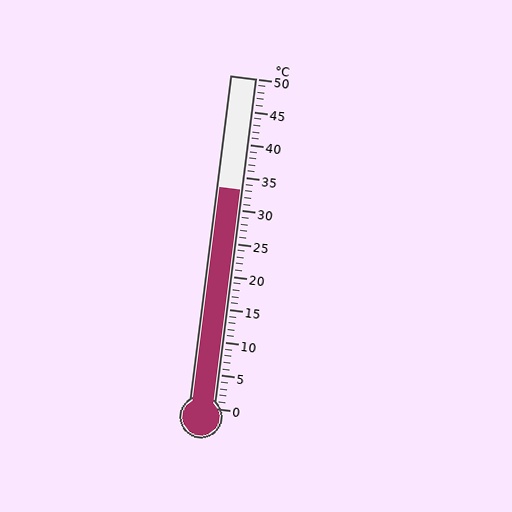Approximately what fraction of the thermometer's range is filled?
The thermometer is filled to approximately 65% of its range.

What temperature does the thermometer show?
The thermometer shows approximately 33°C.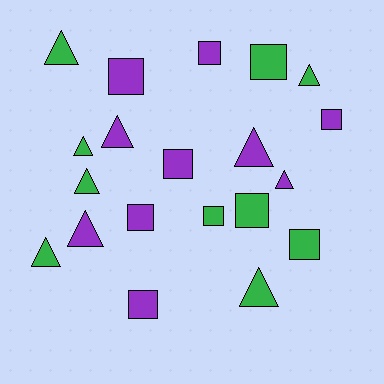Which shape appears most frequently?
Square, with 10 objects.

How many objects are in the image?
There are 20 objects.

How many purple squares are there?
There are 6 purple squares.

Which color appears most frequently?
Purple, with 10 objects.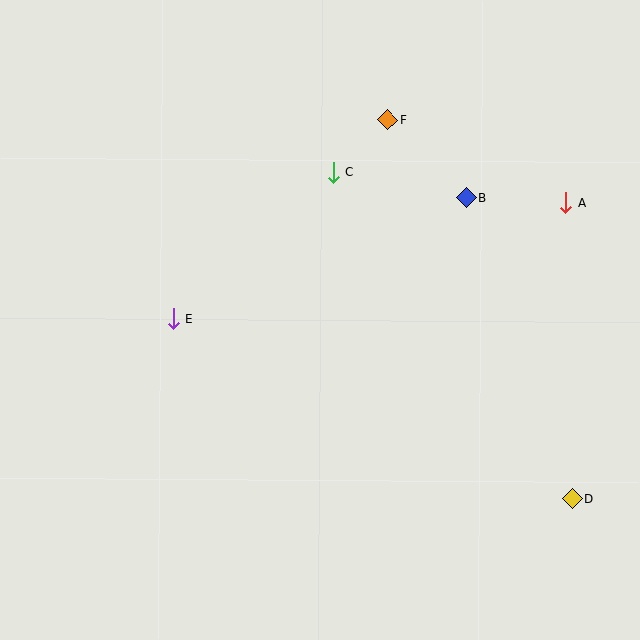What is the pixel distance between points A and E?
The distance between A and E is 409 pixels.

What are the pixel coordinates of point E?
Point E is at (173, 319).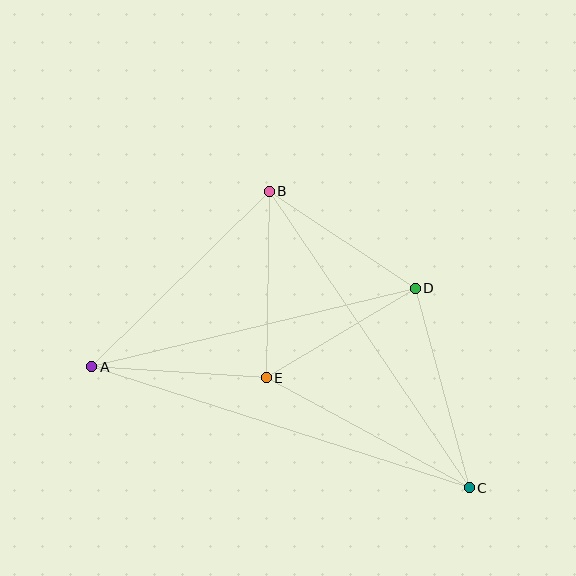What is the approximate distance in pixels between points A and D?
The distance between A and D is approximately 333 pixels.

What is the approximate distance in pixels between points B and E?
The distance between B and E is approximately 186 pixels.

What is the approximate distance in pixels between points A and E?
The distance between A and E is approximately 175 pixels.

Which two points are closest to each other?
Points D and E are closest to each other.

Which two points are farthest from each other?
Points A and C are farthest from each other.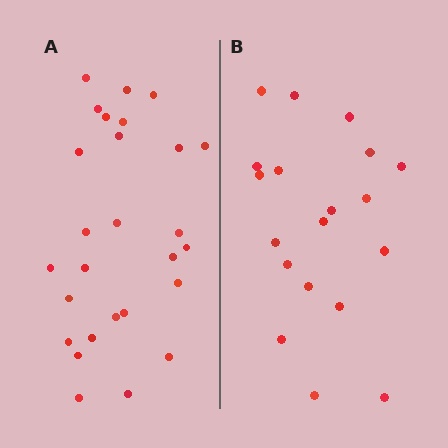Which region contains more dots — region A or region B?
Region A (the left region) has more dots.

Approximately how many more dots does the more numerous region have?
Region A has roughly 8 or so more dots than region B.